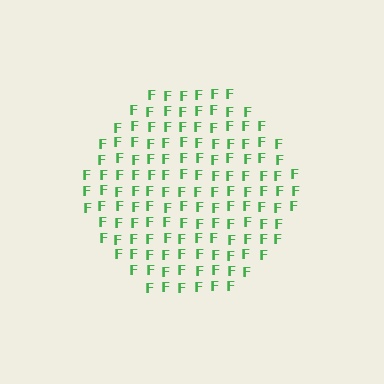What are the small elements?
The small elements are letter F's.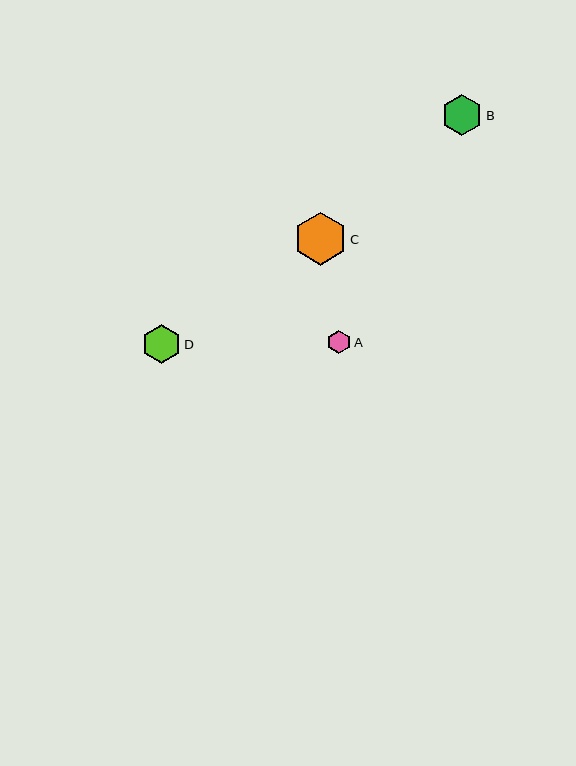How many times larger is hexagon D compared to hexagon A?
Hexagon D is approximately 1.7 times the size of hexagon A.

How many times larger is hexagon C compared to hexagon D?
Hexagon C is approximately 1.3 times the size of hexagon D.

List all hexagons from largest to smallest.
From largest to smallest: C, B, D, A.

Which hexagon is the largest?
Hexagon C is the largest with a size of approximately 53 pixels.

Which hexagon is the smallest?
Hexagon A is the smallest with a size of approximately 23 pixels.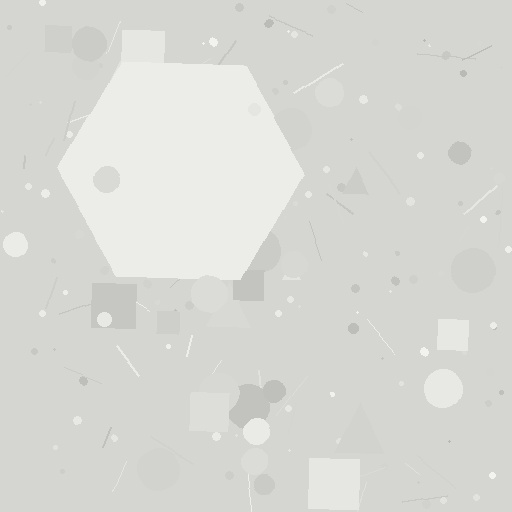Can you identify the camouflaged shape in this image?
The camouflaged shape is a hexagon.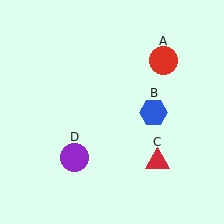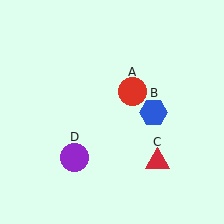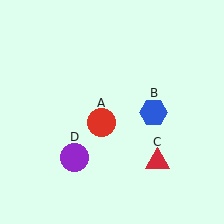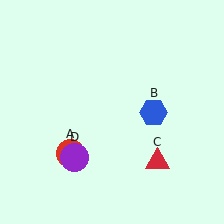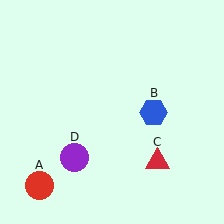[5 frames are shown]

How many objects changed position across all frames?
1 object changed position: red circle (object A).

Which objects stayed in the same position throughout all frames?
Blue hexagon (object B) and red triangle (object C) and purple circle (object D) remained stationary.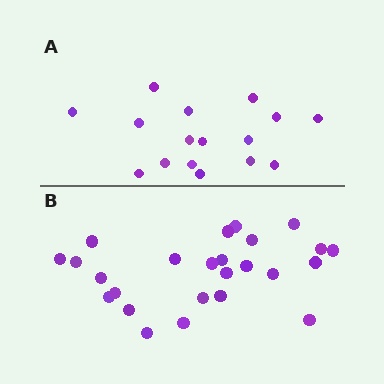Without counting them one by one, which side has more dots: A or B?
Region B (the bottom region) has more dots.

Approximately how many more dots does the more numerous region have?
Region B has roughly 8 or so more dots than region A.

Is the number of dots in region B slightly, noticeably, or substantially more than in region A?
Region B has substantially more. The ratio is roughly 1.6 to 1.